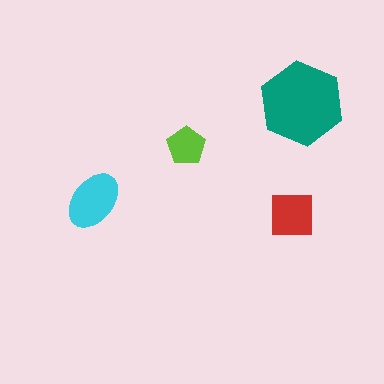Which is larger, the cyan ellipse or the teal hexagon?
The teal hexagon.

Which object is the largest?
The teal hexagon.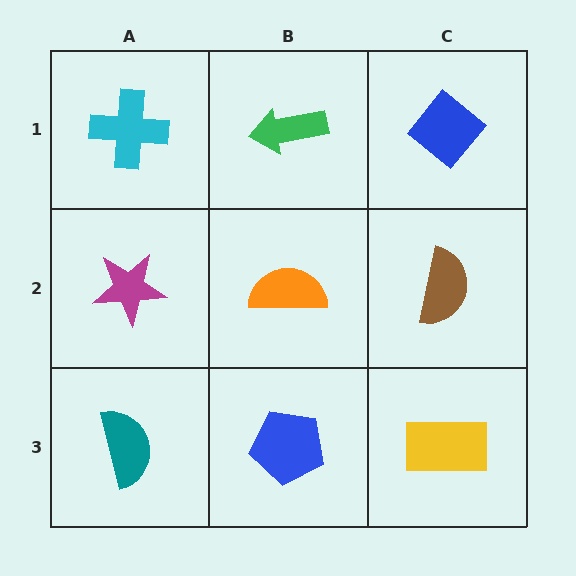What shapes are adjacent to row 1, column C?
A brown semicircle (row 2, column C), a green arrow (row 1, column B).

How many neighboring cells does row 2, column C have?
3.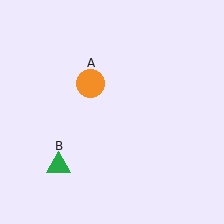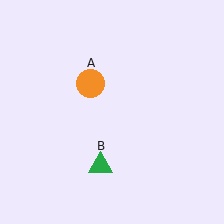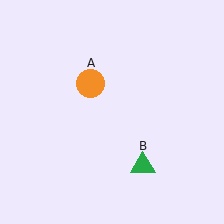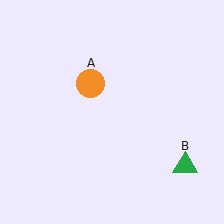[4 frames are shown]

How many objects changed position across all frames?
1 object changed position: green triangle (object B).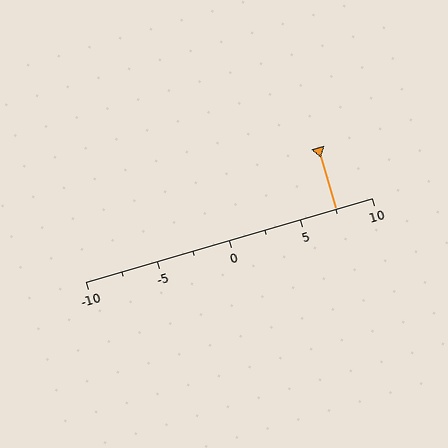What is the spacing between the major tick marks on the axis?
The major ticks are spaced 5 apart.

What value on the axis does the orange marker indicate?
The marker indicates approximately 7.5.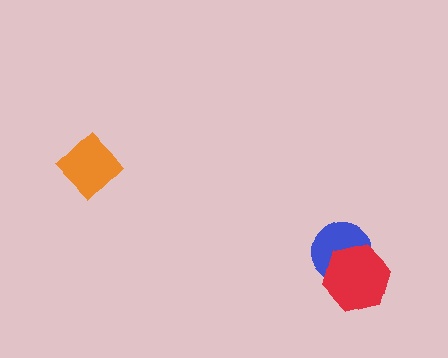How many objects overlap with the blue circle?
1 object overlaps with the blue circle.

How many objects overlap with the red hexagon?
1 object overlaps with the red hexagon.